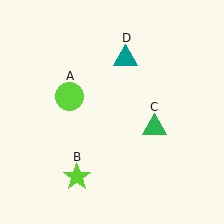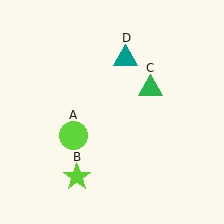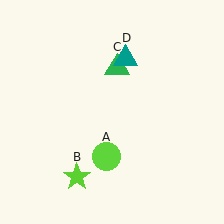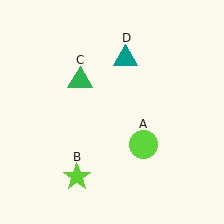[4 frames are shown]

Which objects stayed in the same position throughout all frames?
Lime star (object B) and teal triangle (object D) remained stationary.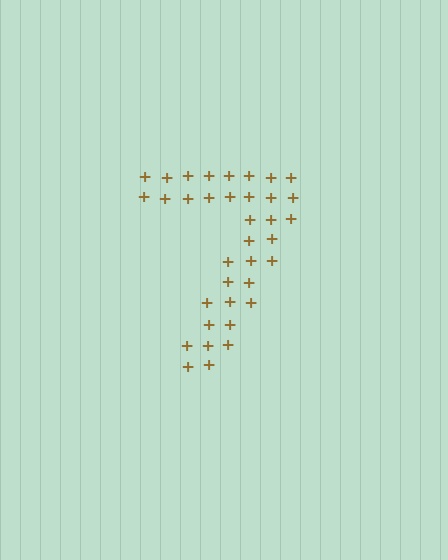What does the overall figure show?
The overall figure shows the digit 7.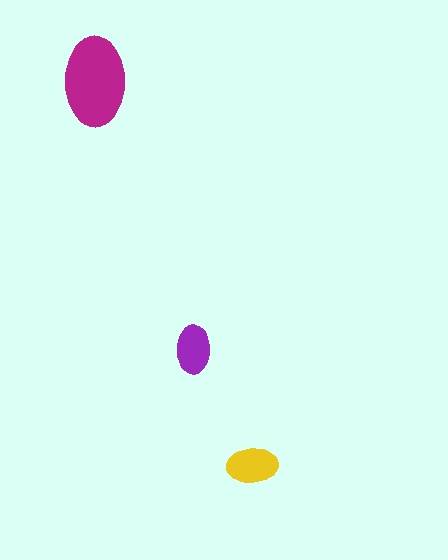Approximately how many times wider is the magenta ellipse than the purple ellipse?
About 2 times wider.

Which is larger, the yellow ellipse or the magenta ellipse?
The magenta one.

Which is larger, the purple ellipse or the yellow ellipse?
The yellow one.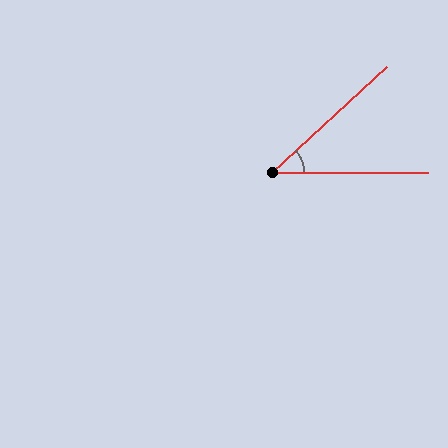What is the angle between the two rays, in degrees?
Approximately 42 degrees.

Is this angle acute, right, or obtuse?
It is acute.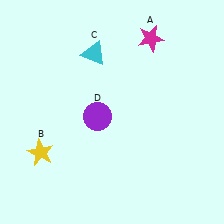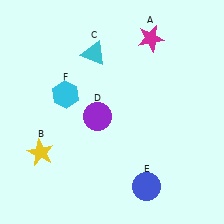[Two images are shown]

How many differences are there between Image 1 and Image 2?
There are 2 differences between the two images.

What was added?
A blue circle (E), a cyan hexagon (F) were added in Image 2.